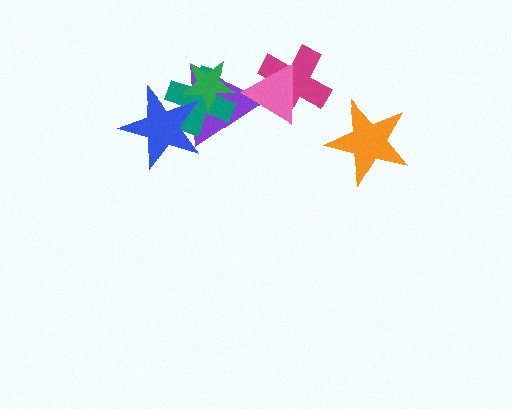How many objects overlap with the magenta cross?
1 object overlaps with the magenta cross.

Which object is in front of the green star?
The blue star is in front of the green star.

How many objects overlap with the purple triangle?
4 objects overlap with the purple triangle.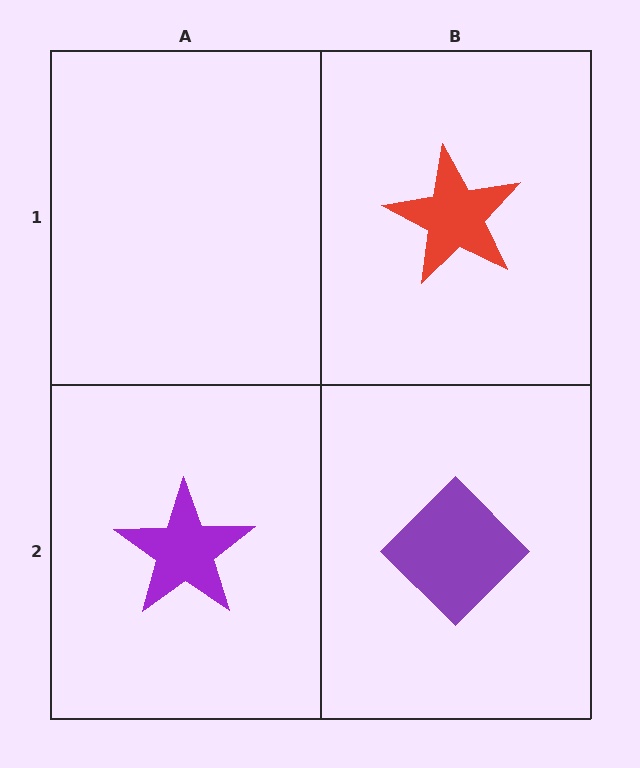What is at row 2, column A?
A purple star.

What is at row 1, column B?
A red star.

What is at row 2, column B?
A purple diamond.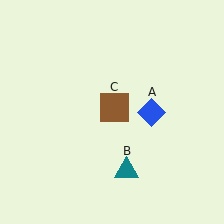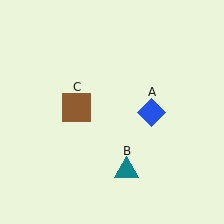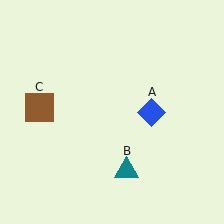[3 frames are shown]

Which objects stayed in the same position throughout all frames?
Blue diamond (object A) and teal triangle (object B) remained stationary.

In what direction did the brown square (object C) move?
The brown square (object C) moved left.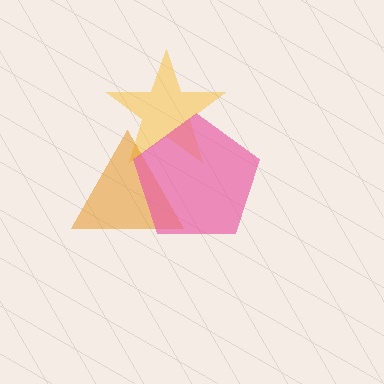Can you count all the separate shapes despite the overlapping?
Yes, there are 3 separate shapes.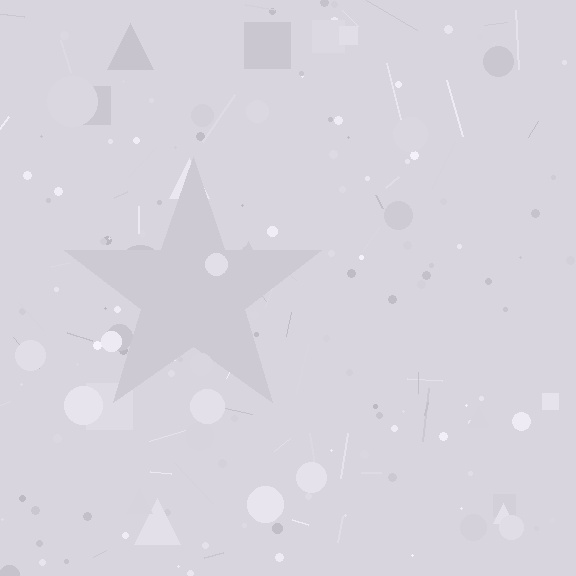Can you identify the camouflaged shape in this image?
The camouflaged shape is a star.